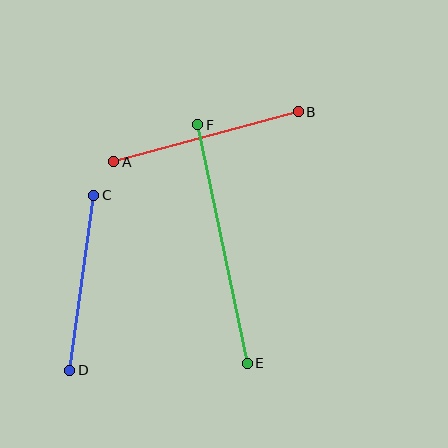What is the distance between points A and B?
The distance is approximately 191 pixels.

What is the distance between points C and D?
The distance is approximately 177 pixels.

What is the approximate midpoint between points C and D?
The midpoint is at approximately (82, 283) pixels.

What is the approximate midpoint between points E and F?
The midpoint is at approximately (222, 244) pixels.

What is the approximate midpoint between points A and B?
The midpoint is at approximately (206, 137) pixels.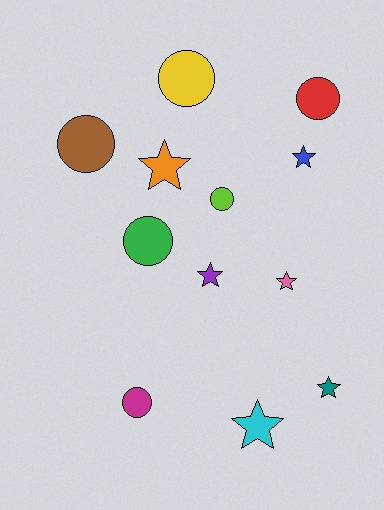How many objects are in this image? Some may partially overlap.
There are 12 objects.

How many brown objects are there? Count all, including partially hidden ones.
There is 1 brown object.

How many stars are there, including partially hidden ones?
There are 6 stars.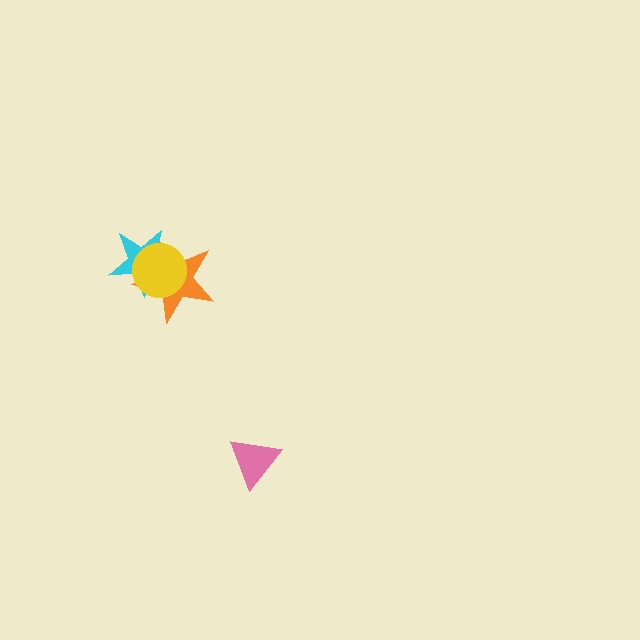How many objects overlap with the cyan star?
2 objects overlap with the cyan star.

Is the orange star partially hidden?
Yes, it is partially covered by another shape.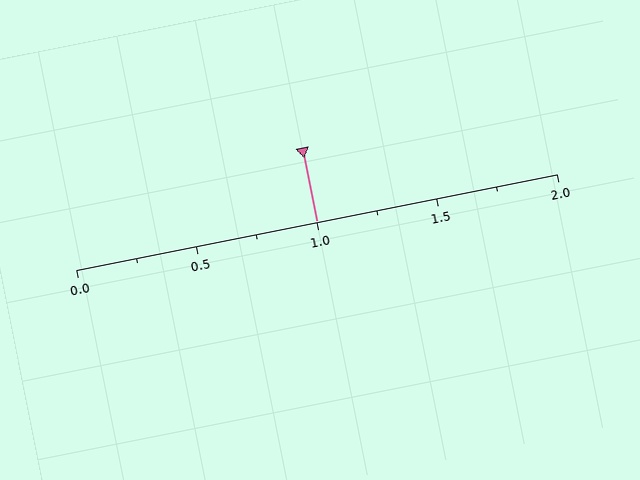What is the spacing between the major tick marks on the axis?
The major ticks are spaced 0.5 apart.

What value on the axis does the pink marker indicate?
The marker indicates approximately 1.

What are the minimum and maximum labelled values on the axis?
The axis runs from 0.0 to 2.0.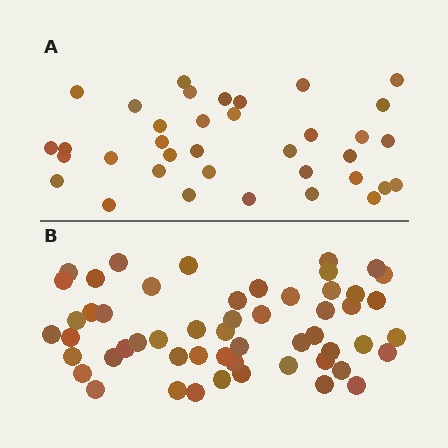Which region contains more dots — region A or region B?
Region B (the bottom region) has more dots.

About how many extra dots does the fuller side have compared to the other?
Region B has approximately 20 more dots than region A.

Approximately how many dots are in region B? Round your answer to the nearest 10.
About 50 dots. (The exact count is 54, which rounds to 50.)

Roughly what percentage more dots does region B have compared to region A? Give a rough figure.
About 50% more.